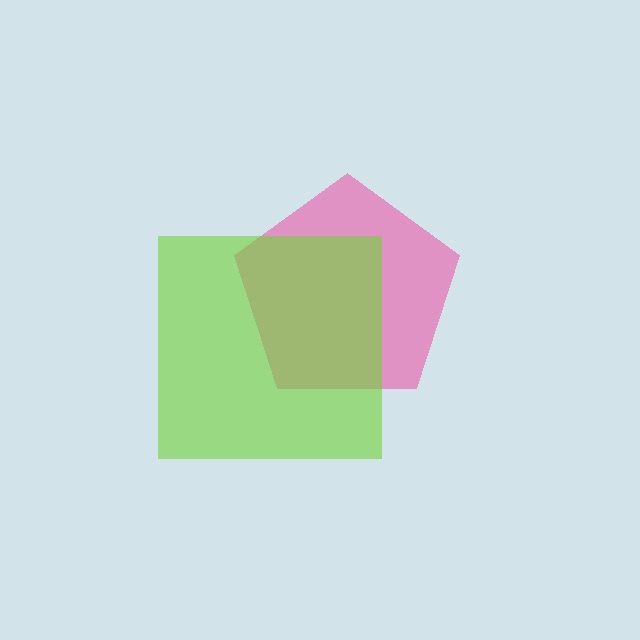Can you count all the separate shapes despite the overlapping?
Yes, there are 2 separate shapes.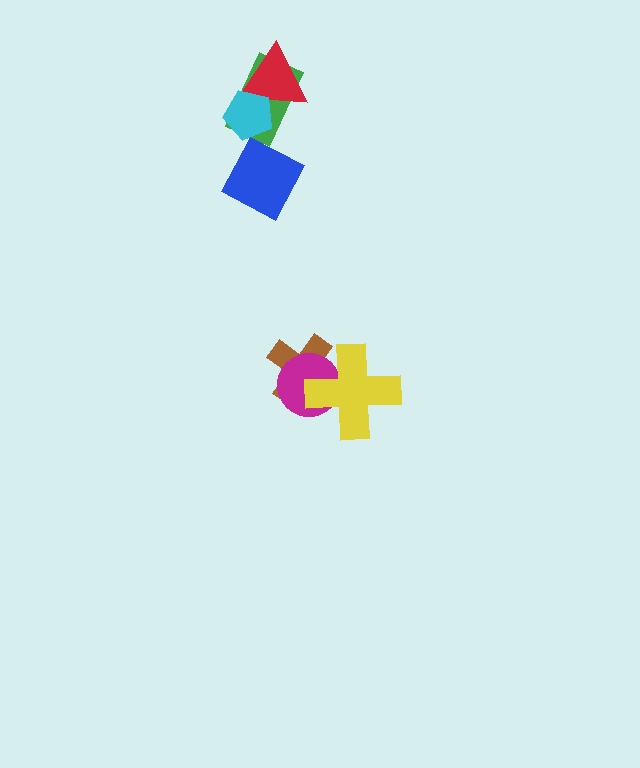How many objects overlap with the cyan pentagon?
2 objects overlap with the cyan pentagon.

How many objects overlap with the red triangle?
2 objects overlap with the red triangle.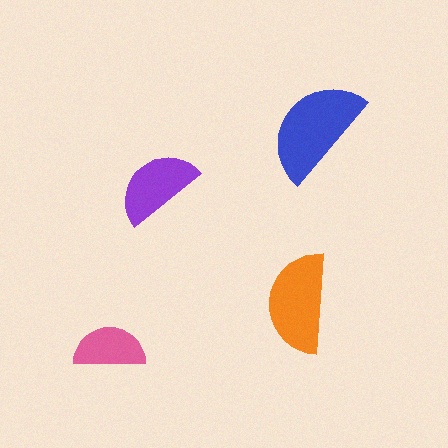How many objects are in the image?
There are 4 objects in the image.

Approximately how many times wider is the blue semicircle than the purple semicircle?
About 1.5 times wider.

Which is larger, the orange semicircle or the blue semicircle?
The blue one.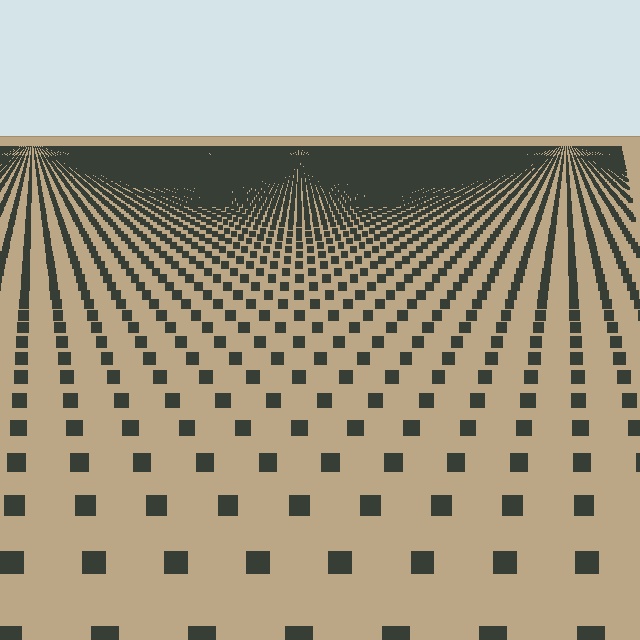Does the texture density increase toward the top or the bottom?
Density increases toward the top.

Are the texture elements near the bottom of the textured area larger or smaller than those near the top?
Larger. Near the bottom, elements are closer to the viewer and appear at a bigger on-screen size.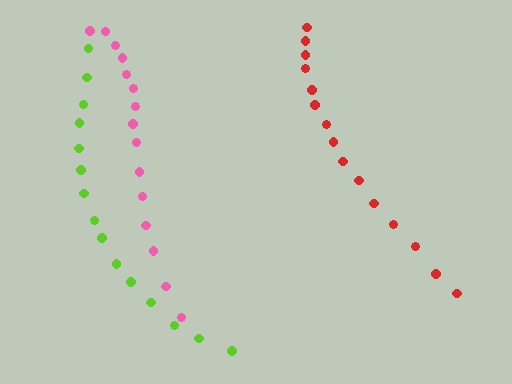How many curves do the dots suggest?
There are 3 distinct paths.